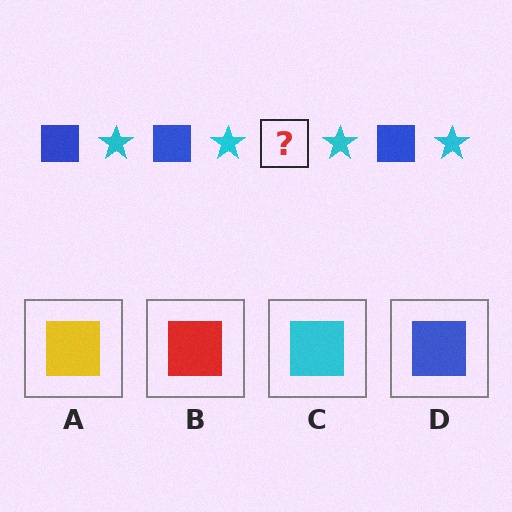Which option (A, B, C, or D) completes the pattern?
D.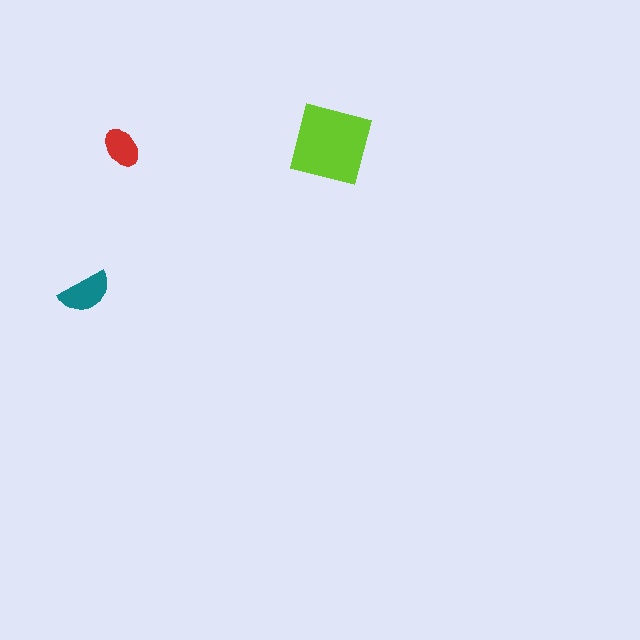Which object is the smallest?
The red ellipse.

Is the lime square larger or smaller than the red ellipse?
Larger.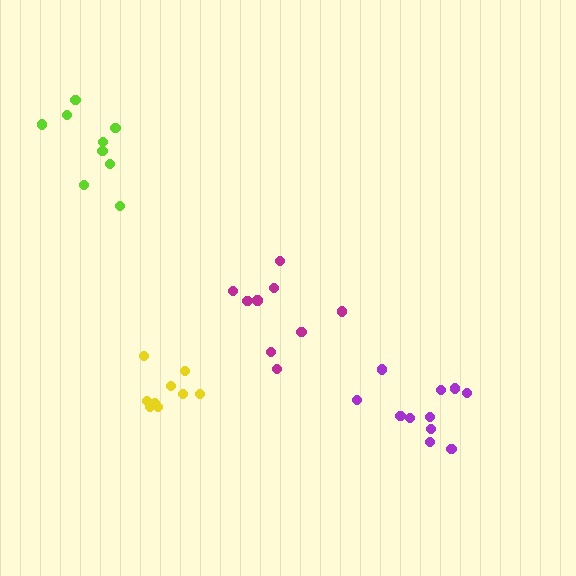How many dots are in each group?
Group 1: 9 dots, Group 2: 11 dots, Group 3: 9 dots, Group 4: 9 dots (38 total).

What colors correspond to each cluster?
The clusters are colored: yellow, purple, magenta, lime.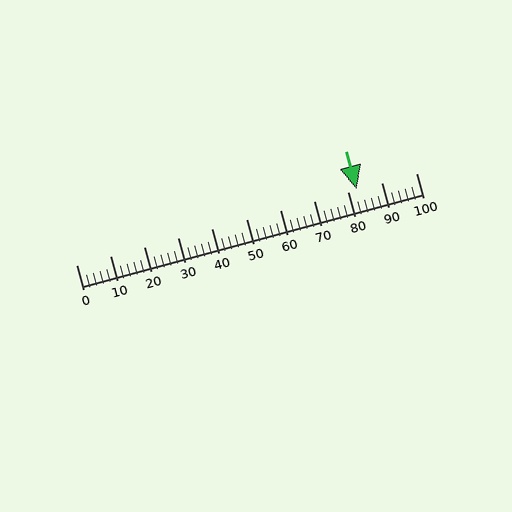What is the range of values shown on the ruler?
The ruler shows values from 0 to 100.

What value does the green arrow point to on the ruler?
The green arrow points to approximately 82.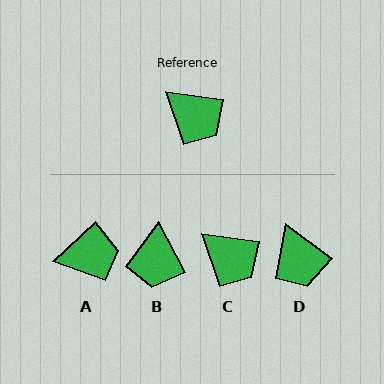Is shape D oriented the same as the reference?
No, it is off by about 30 degrees.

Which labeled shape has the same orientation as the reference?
C.